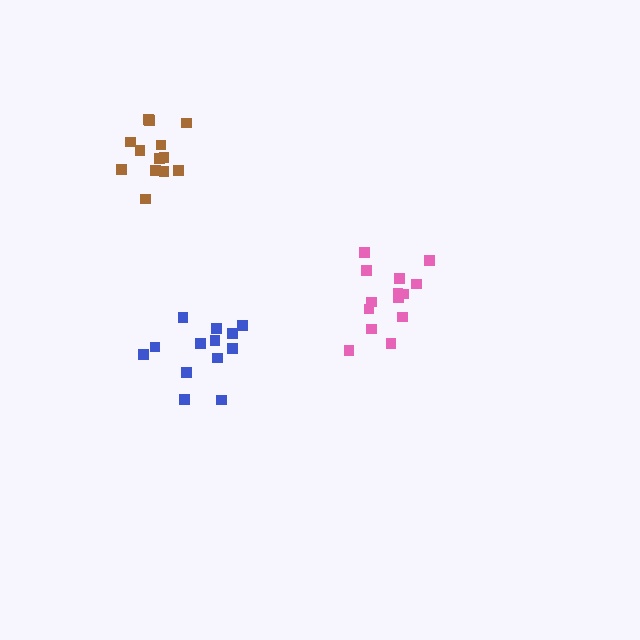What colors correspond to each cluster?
The clusters are colored: brown, pink, blue.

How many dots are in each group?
Group 1: 13 dots, Group 2: 14 dots, Group 3: 13 dots (40 total).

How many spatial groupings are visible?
There are 3 spatial groupings.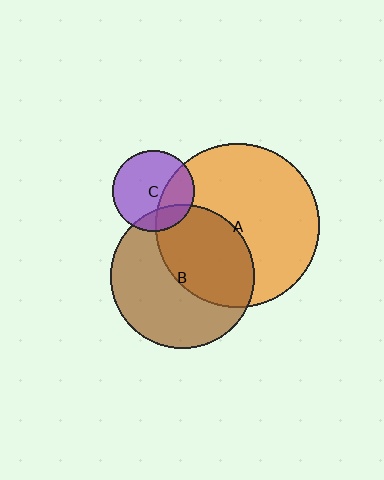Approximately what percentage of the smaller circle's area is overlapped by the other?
Approximately 20%.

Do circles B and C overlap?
Yes.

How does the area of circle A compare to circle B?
Approximately 1.3 times.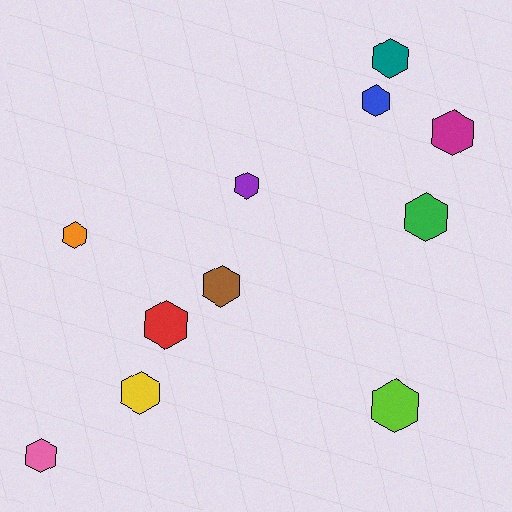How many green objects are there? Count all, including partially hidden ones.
There is 1 green object.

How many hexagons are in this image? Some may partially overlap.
There are 11 hexagons.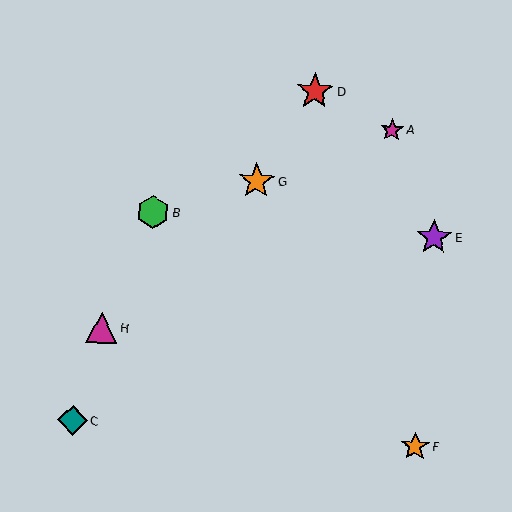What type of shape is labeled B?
Shape B is a green hexagon.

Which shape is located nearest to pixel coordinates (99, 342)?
The magenta triangle (labeled H) at (101, 328) is nearest to that location.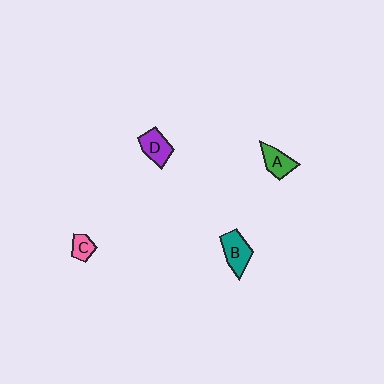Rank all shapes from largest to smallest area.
From largest to smallest: B (teal), D (purple), A (green), C (pink).